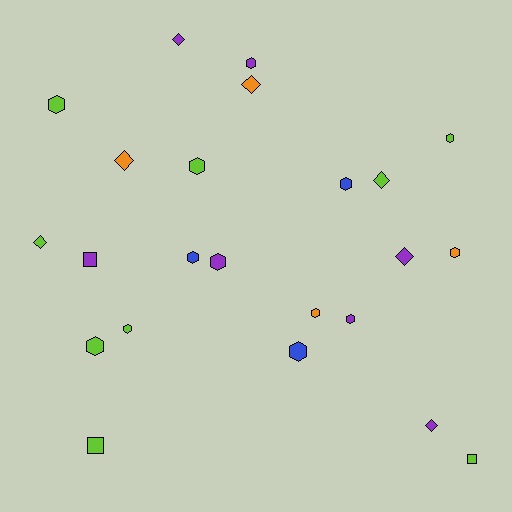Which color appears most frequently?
Lime, with 9 objects.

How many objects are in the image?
There are 23 objects.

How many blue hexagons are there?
There are 3 blue hexagons.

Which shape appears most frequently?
Hexagon, with 13 objects.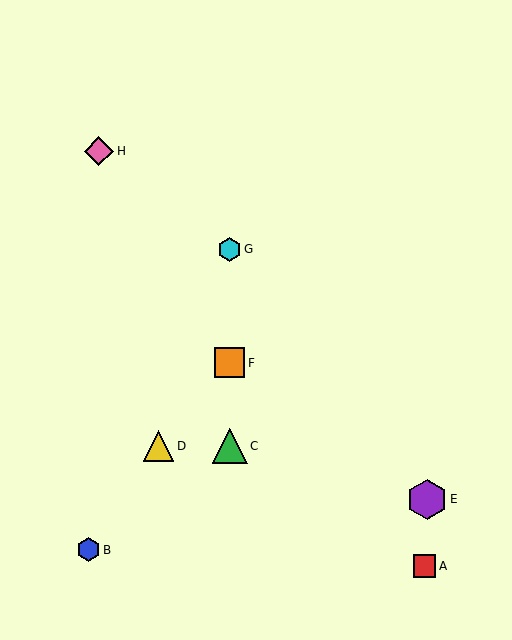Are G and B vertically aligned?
No, G is at x≈230 and B is at x≈89.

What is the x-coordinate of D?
Object D is at x≈158.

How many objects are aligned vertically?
3 objects (C, F, G) are aligned vertically.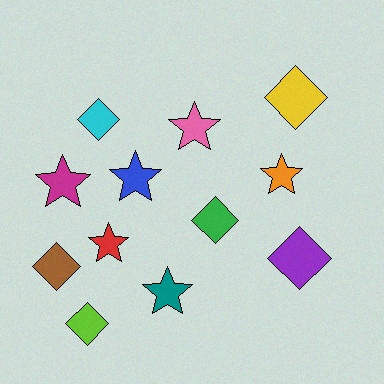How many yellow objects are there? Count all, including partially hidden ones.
There is 1 yellow object.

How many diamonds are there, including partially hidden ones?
There are 6 diamonds.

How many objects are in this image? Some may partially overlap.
There are 12 objects.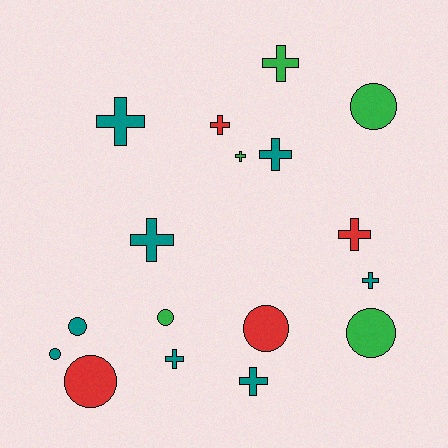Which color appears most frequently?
Teal, with 8 objects.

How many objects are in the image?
There are 17 objects.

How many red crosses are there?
There are 2 red crosses.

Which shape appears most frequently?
Cross, with 10 objects.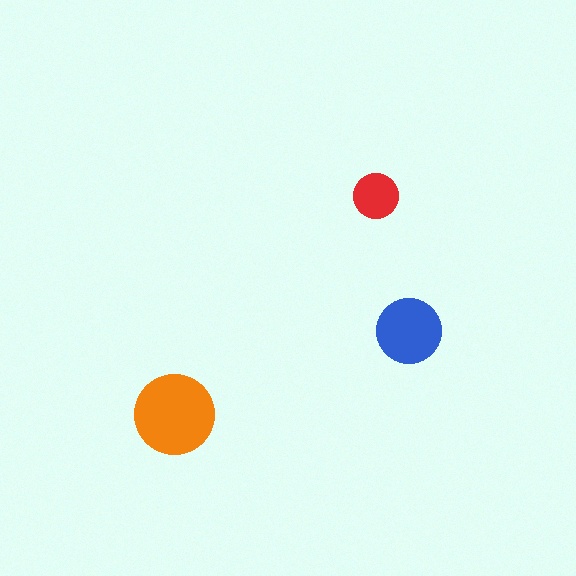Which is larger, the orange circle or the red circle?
The orange one.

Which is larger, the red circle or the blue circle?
The blue one.